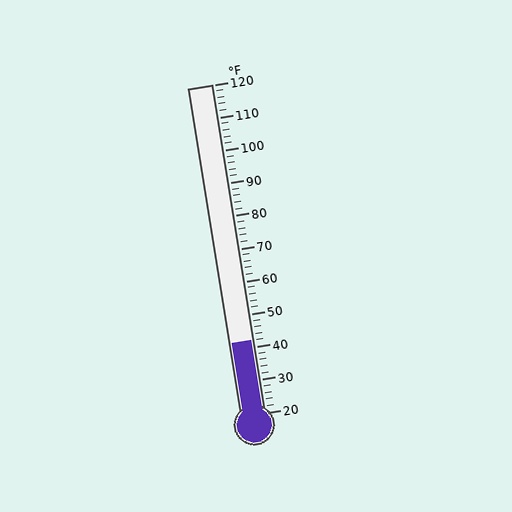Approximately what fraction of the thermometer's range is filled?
The thermometer is filled to approximately 20% of its range.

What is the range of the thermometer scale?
The thermometer scale ranges from 20°F to 120°F.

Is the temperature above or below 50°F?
The temperature is below 50°F.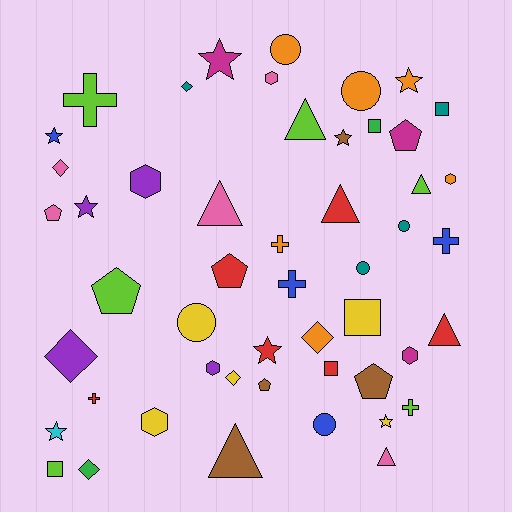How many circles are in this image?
There are 6 circles.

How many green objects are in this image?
There are 2 green objects.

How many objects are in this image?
There are 50 objects.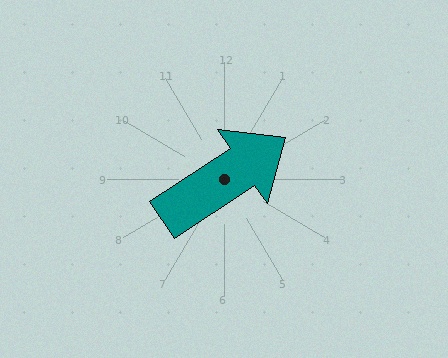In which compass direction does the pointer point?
Northeast.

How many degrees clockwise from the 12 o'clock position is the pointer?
Approximately 56 degrees.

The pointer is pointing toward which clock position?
Roughly 2 o'clock.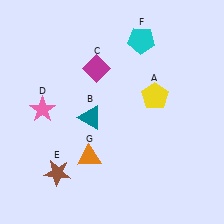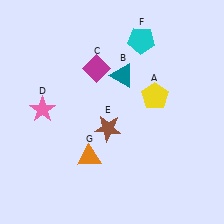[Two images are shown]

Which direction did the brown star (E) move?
The brown star (E) moved right.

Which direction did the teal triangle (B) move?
The teal triangle (B) moved up.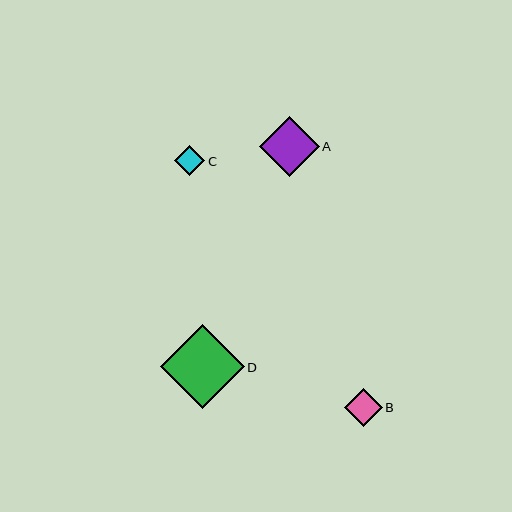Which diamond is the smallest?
Diamond C is the smallest with a size of approximately 30 pixels.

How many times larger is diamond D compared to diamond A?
Diamond D is approximately 1.4 times the size of diamond A.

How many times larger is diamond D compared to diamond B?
Diamond D is approximately 2.2 times the size of diamond B.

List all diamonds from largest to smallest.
From largest to smallest: D, A, B, C.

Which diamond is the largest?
Diamond D is the largest with a size of approximately 84 pixels.